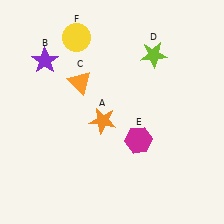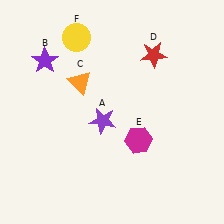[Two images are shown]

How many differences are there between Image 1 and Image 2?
There are 2 differences between the two images.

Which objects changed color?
A changed from orange to purple. D changed from lime to red.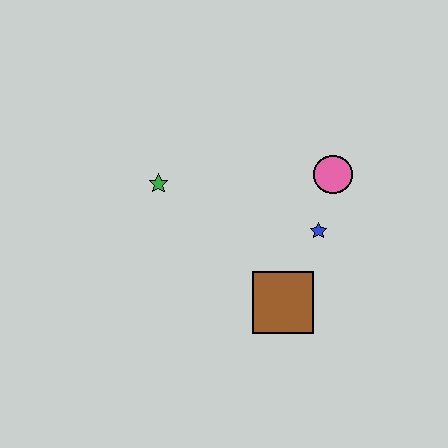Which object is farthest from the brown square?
The green star is farthest from the brown square.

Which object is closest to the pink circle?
The blue star is closest to the pink circle.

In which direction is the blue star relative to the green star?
The blue star is to the right of the green star.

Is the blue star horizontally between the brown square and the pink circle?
Yes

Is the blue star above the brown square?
Yes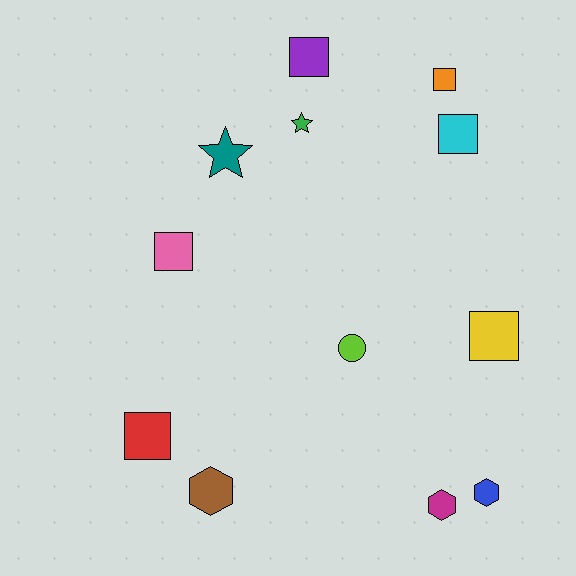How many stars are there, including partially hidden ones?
There are 2 stars.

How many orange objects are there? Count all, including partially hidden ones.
There is 1 orange object.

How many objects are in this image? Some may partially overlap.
There are 12 objects.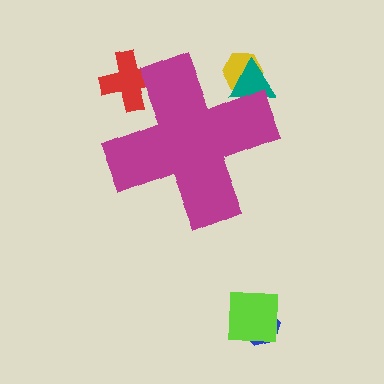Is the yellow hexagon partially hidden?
Yes, the yellow hexagon is partially hidden behind the magenta cross.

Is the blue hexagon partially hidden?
No, the blue hexagon is fully visible.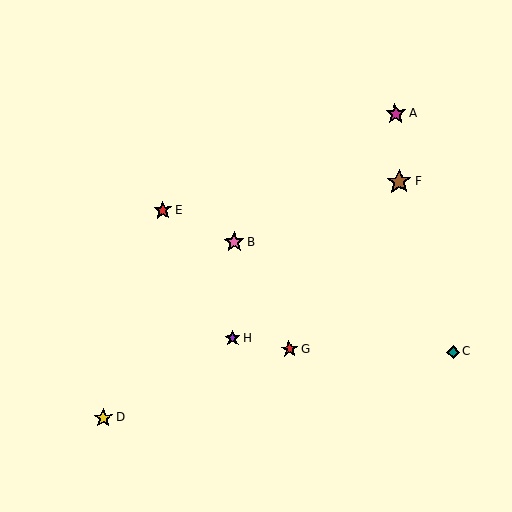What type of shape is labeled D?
Shape D is a yellow star.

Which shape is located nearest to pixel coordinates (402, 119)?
The magenta star (labeled A) at (395, 114) is nearest to that location.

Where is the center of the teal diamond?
The center of the teal diamond is at (453, 352).